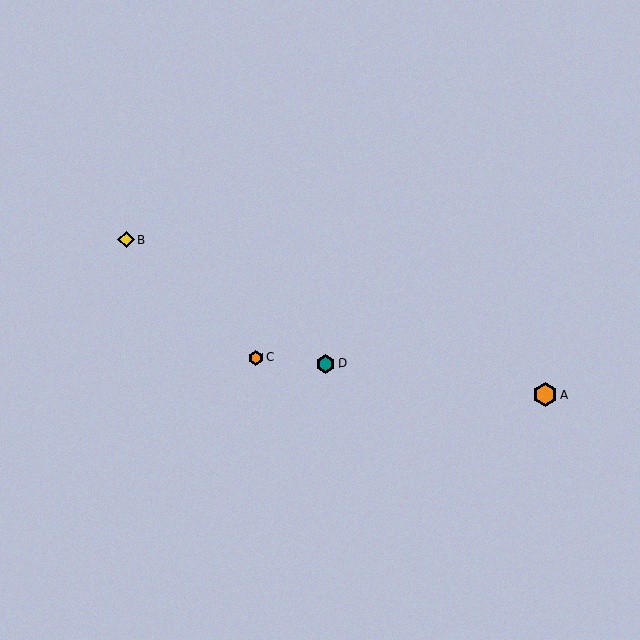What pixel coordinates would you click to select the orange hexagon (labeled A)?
Click at (545, 395) to select the orange hexagon A.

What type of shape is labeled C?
Shape C is an orange hexagon.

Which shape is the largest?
The orange hexagon (labeled A) is the largest.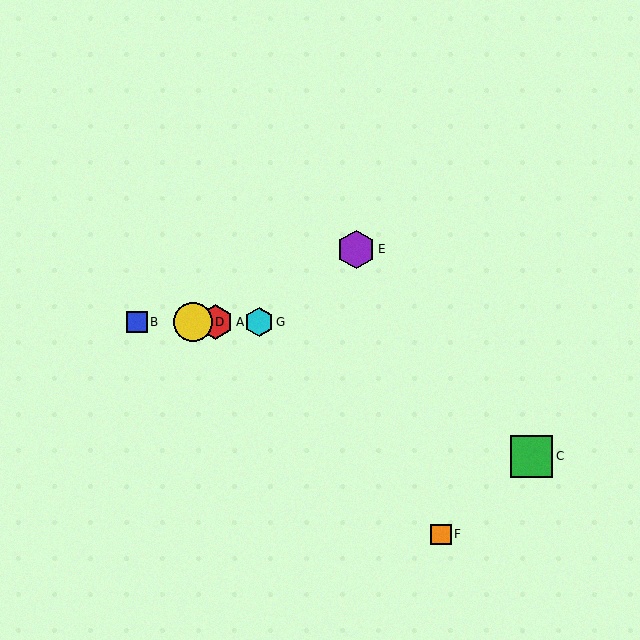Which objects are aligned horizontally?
Objects A, B, D, G are aligned horizontally.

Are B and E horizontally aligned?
No, B is at y≈322 and E is at y≈249.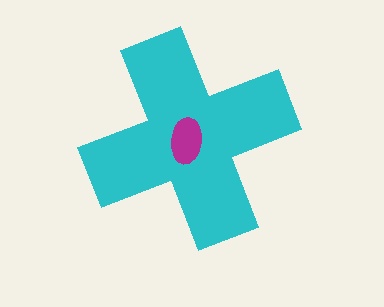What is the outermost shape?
The cyan cross.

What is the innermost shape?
The magenta ellipse.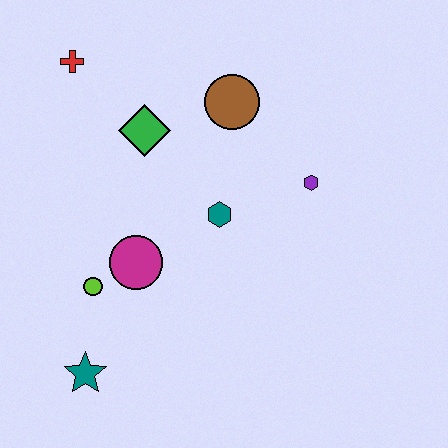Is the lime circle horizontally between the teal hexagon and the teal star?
Yes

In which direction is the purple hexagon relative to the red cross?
The purple hexagon is to the right of the red cross.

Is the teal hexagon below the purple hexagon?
Yes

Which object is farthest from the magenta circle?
The red cross is farthest from the magenta circle.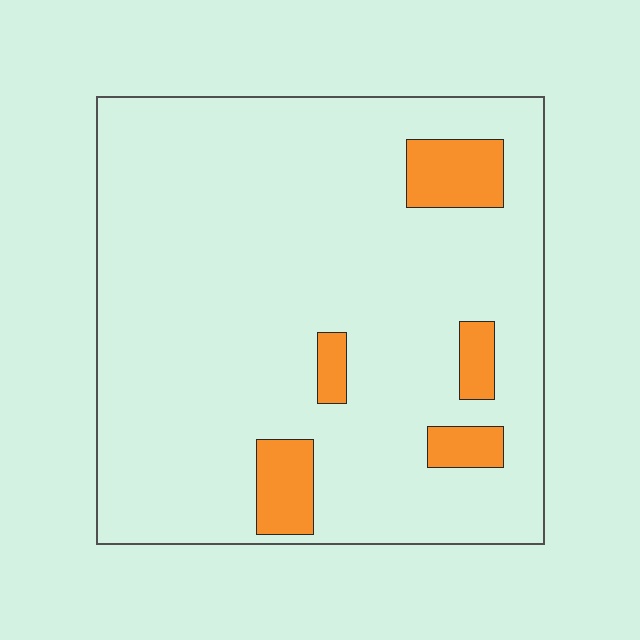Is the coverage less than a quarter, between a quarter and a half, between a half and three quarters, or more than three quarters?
Less than a quarter.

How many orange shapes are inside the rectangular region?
5.